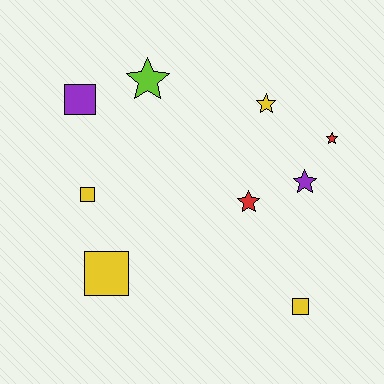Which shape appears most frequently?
Star, with 5 objects.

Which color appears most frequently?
Yellow, with 4 objects.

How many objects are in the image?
There are 9 objects.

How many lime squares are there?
There are no lime squares.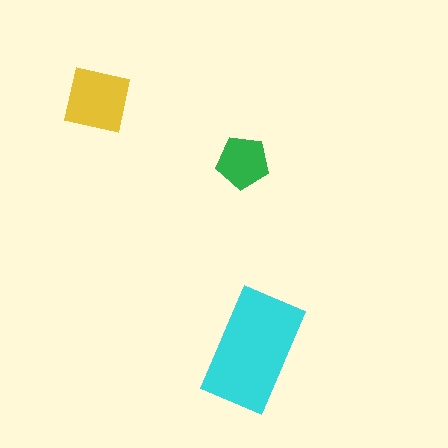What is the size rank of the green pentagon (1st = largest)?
3rd.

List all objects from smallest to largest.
The green pentagon, the yellow square, the cyan rectangle.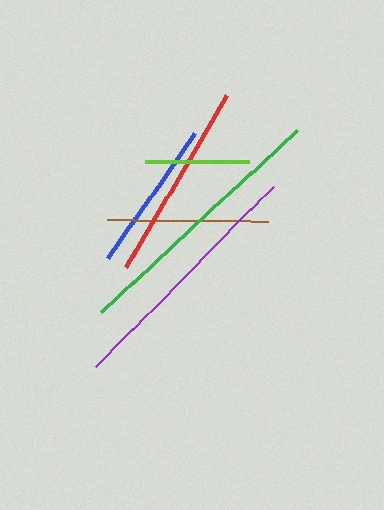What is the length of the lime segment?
The lime segment is approximately 104 pixels long.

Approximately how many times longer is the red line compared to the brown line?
The red line is approximately 1.2 times the length of the brown line.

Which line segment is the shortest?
The lime line is the shortest at approximately 104 pixels.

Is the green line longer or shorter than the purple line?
The green line is longer than the purple line.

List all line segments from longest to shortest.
From longest to shortest: green, purple, red, brown, blue, lime.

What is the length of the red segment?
The red segment is approximately 200 pixels long.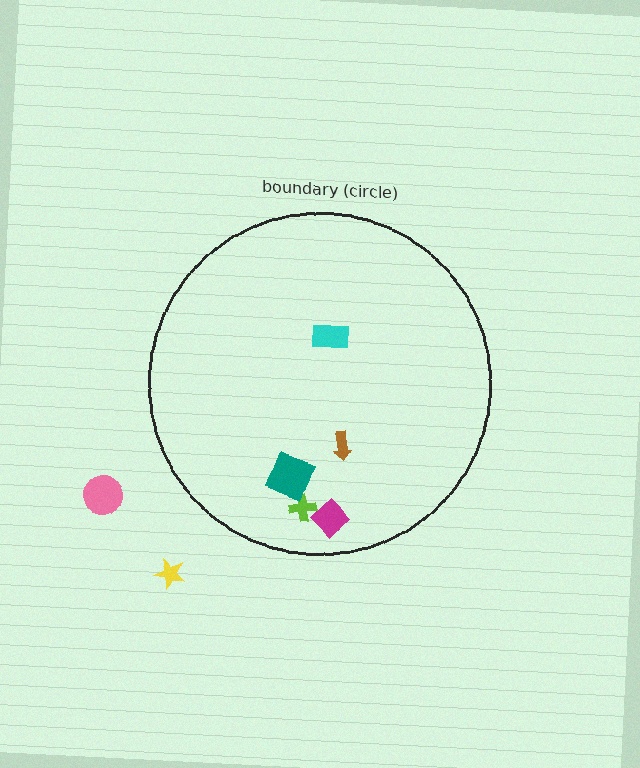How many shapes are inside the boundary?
5 inside, 2 outside.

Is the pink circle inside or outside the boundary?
Outside.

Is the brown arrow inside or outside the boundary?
Inside.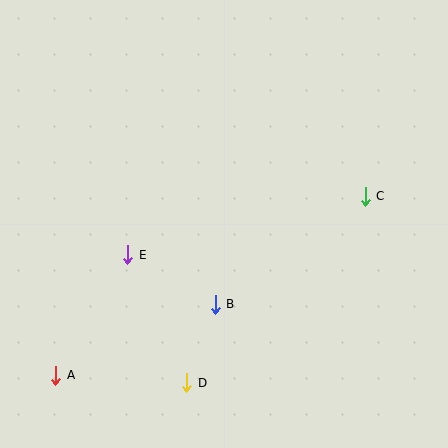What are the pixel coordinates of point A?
Point A is at (56, 375).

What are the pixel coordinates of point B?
Point B is at (215, 304).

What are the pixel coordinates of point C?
Point C is at (365, 196).